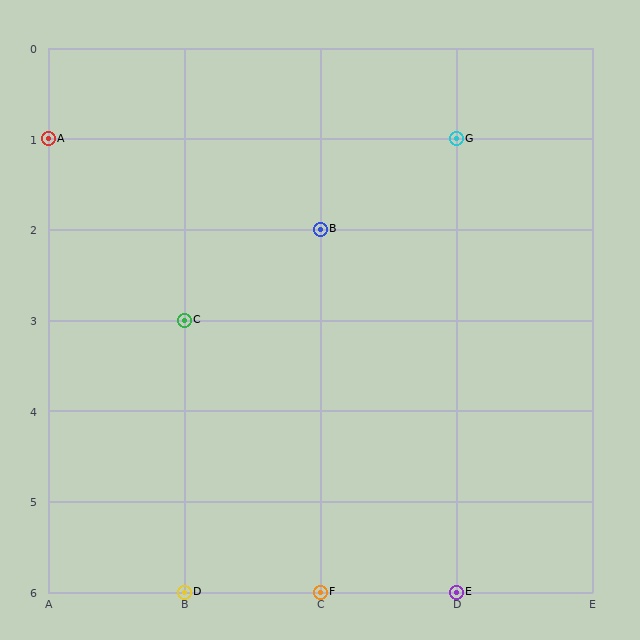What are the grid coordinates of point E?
Point E is at grid coordinates (D, 6).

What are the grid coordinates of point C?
Point C is at grid coordinates (B, 3).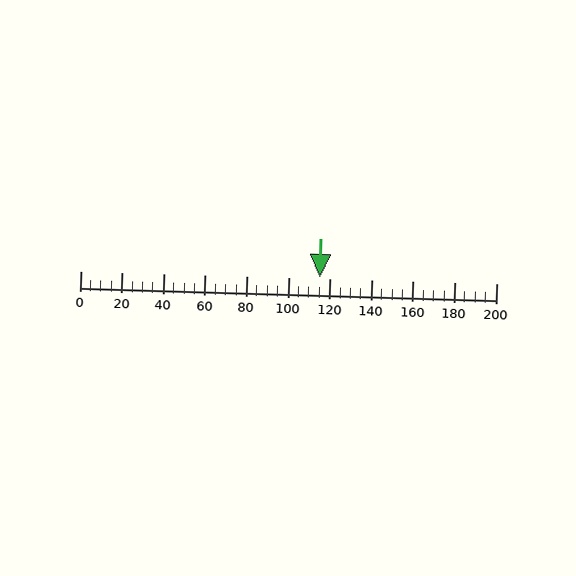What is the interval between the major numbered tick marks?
The major tick marks are spaced 20 units apart.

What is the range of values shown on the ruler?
The ruler shows values from 0 to 200.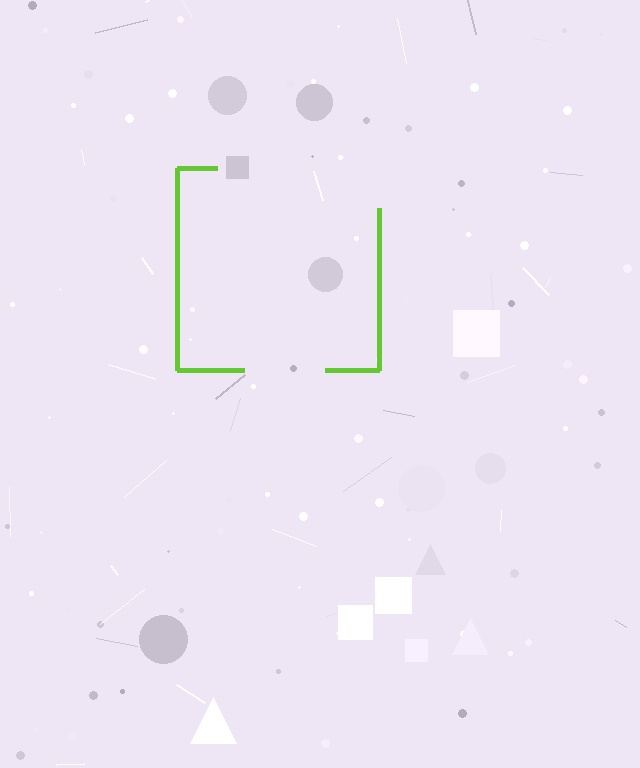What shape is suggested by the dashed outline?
The dashed outline suggests a square.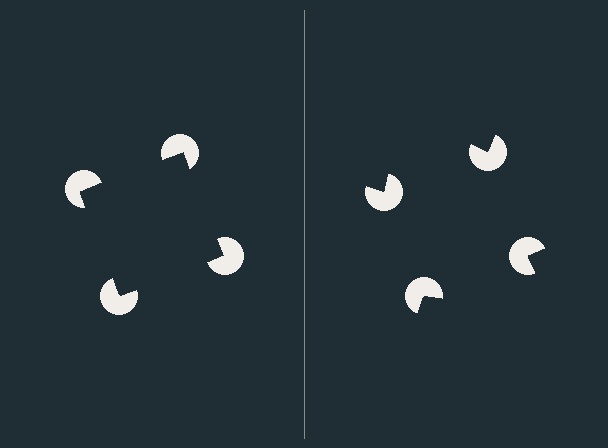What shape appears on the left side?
An illusory square.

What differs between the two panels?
The pac-man discs are positioned identically on both sides; only the wedge orientations differ. On the left they align to a square; on the right they are misaligned.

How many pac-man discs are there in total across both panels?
8 — 4 on each side.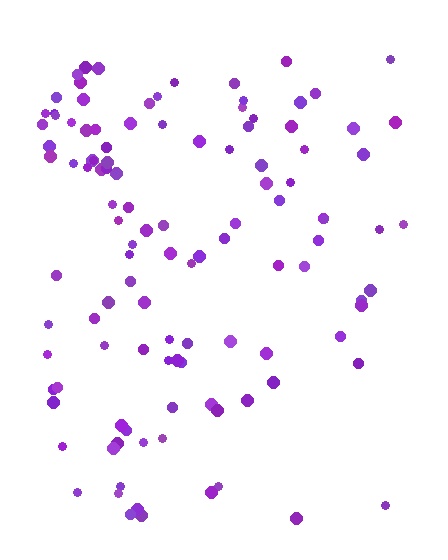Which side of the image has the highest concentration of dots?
The left.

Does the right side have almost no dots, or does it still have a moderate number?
Still a moderate number, just noticeably fewer than the left.